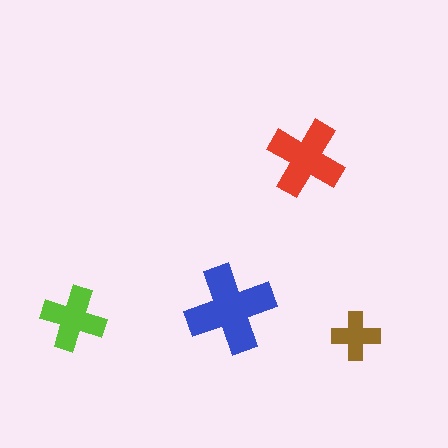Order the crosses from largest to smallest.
the blue one, the red one, the lime one, the brown one.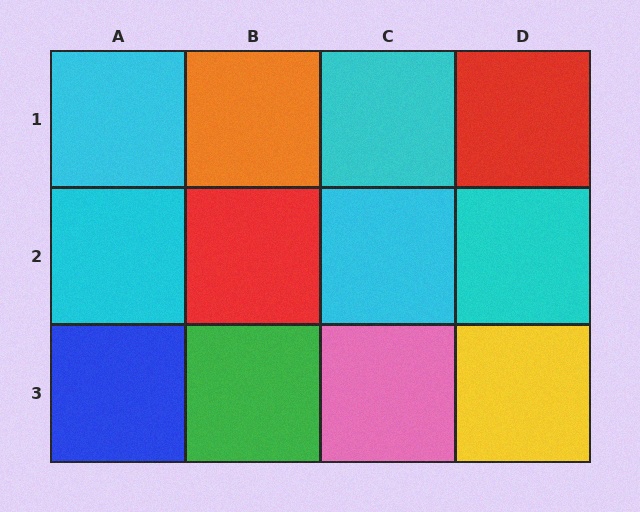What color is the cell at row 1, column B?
Orange.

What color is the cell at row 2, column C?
Cyan.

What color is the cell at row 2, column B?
Red.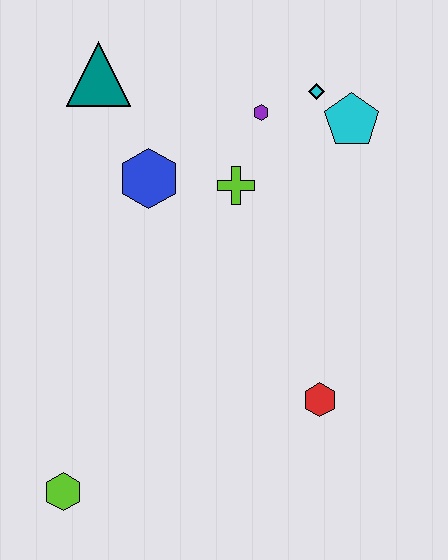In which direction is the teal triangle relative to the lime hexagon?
The teal triangle is above the lime hexagon.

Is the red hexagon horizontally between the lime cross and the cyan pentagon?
Yes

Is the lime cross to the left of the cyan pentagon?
Yes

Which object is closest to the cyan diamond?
The cyan pentagon is closest to the cyan diamond.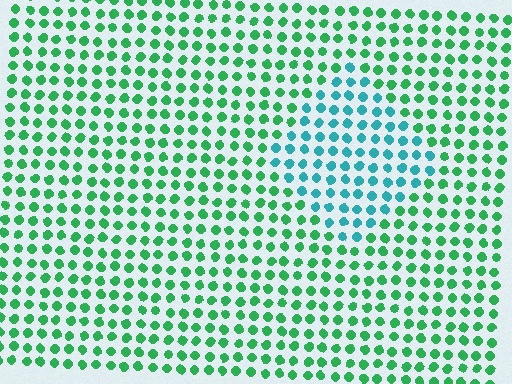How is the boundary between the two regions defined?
The boundary is defined purely by a slight shift in hue (about 43 degrees). Spacing, size, and orientation are identical on both sides.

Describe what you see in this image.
The image is filled with small green elements in a uniform arrangement. A diamond-shaped region is visible where the elements are tinted to a slightly different hue, forming a subtle color boundary.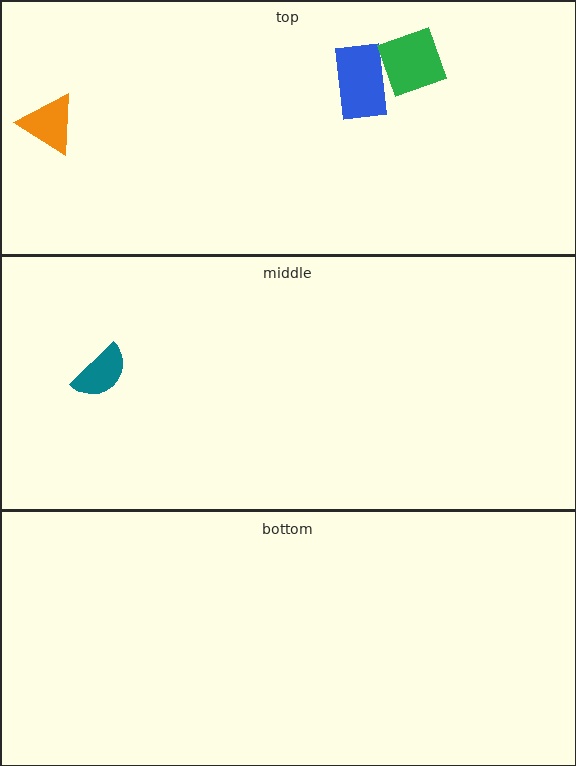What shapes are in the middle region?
The teal semicircle.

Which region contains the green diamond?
The top region.